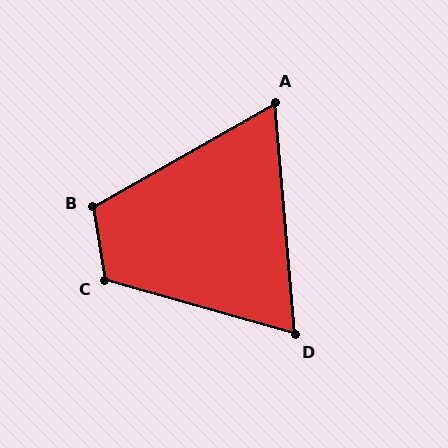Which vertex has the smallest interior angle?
A, at approximately 65 degrees.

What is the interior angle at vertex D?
Approximately 69 degrees (acute).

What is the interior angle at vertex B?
Approximately 111 degrees (obtuse).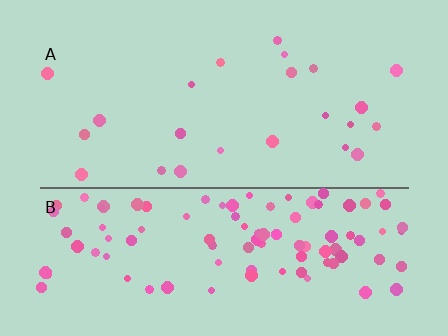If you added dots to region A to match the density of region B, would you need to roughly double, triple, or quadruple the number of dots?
Approximately quadruple.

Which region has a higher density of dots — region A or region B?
B (the bottom).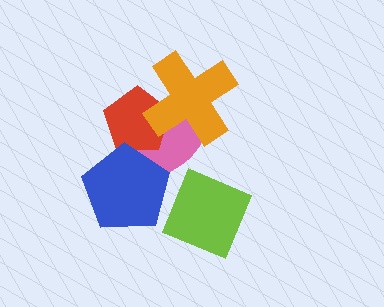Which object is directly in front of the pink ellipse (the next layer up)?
The red pentagon is directly in front of the pink ellipse.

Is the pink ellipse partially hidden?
Yes, it is partially covered by another shape.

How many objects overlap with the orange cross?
2 objects overlap with the orange cross.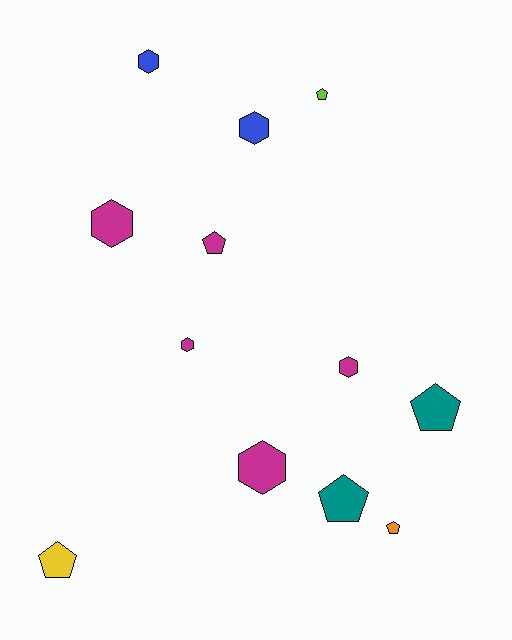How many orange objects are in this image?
There is 1 orange object.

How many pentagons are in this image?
There are 6 pentagons.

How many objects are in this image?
There are 12 objects.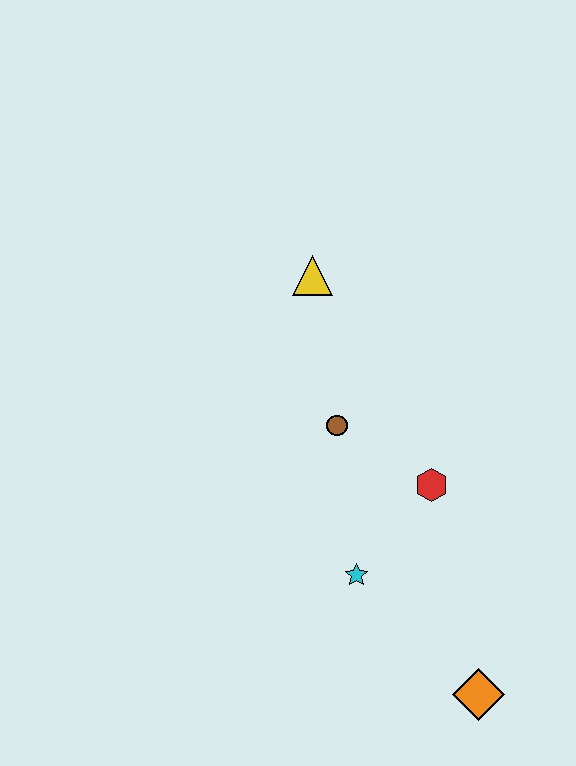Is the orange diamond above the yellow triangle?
No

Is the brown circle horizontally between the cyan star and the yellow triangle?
Yes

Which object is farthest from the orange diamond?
The yellow triangle is farthest from the orange diamond.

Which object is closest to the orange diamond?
The cyan star is closest to the orange diamond.